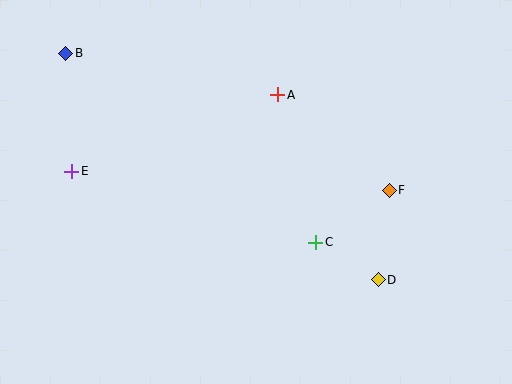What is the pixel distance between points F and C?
The distance between F and C is 90 pixels.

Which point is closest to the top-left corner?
Point B is closest to the top-left corner.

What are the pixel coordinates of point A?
Point A is at (278, 95).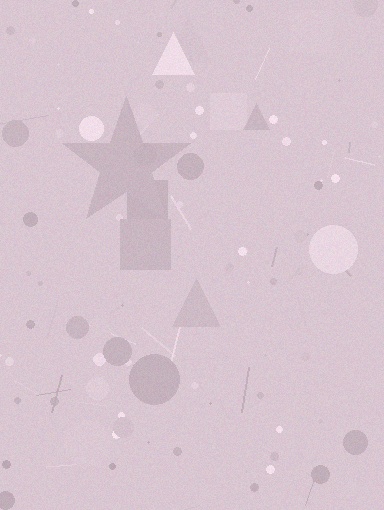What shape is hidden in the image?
A star is hidden in the image.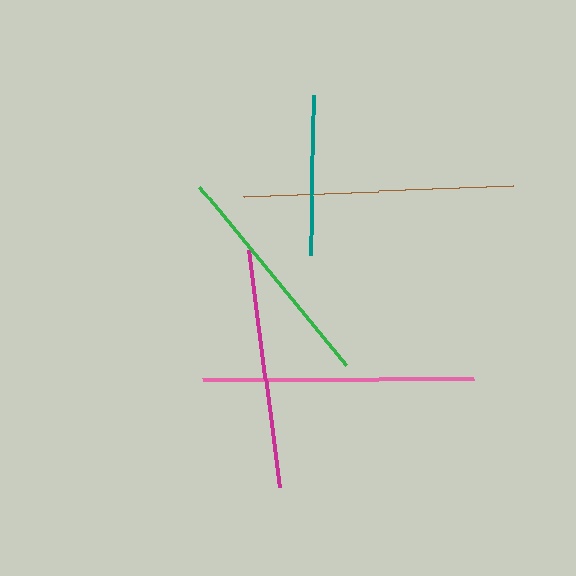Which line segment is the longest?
The pink line is the longest at approximately 271 pixels.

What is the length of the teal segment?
The teal segment is approximately 160 pixels long.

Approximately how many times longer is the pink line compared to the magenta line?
The pink line is approximately 1.1 times the length of the magenta line.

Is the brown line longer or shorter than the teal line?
The brown line is longer than the teal line.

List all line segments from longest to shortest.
From longest to shortest: pink, brown, magenta, green, teal.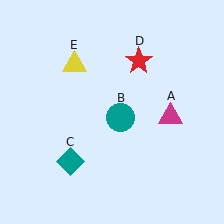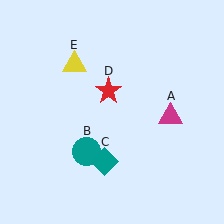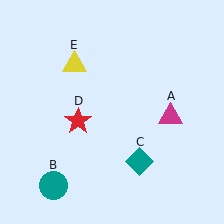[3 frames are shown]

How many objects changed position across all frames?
3 objects changed position: teal circle (object B), teal diamond (object C), red star (object D).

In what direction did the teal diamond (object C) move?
The teal diamond (object C) moved right.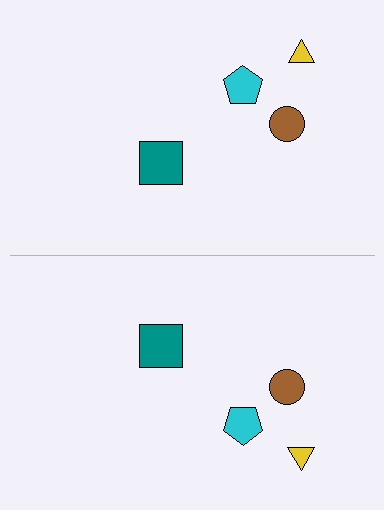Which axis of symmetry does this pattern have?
The pattern has a horizontal axis of symmetry running through the center of the image.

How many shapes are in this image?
There are 8 shapes in this image.